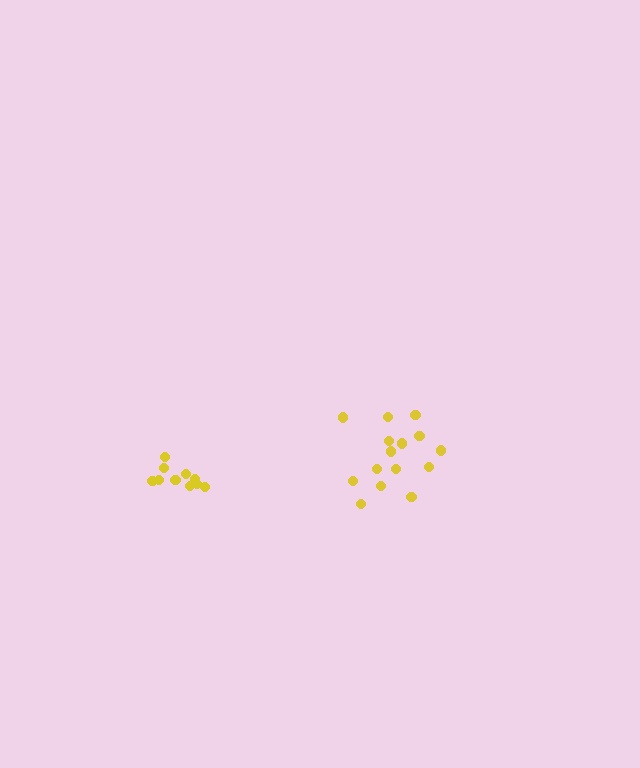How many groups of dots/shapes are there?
There are 2 groups.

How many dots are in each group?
Group 1: 10 dots, Group 2: 15 dots (25 total).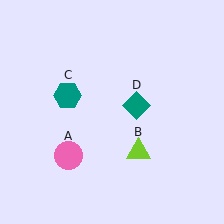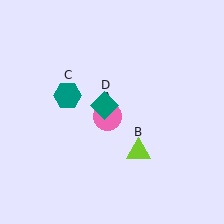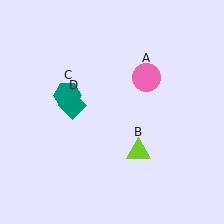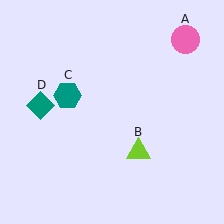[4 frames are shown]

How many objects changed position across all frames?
2 objects changed position: pink circle (object A), teal diamond (object D).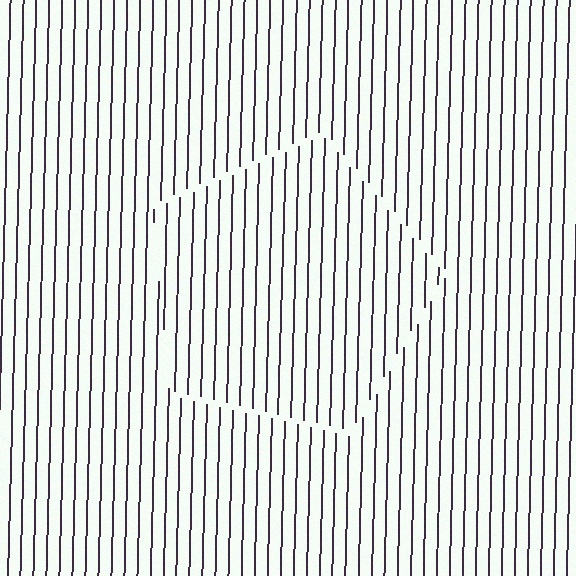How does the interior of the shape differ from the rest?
The interior of the shape contains the same grating, shifted by half a period — the contour is defined by the phase discontinuity where line-ends from the inner and outer gratings abut.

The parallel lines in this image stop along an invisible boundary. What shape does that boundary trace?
An illusory pentagon. The interior of the shape contains the same grating, shifted by half a period — the contour is defined by the phase discontinuity where line-ends from the inner and outer gratings abut.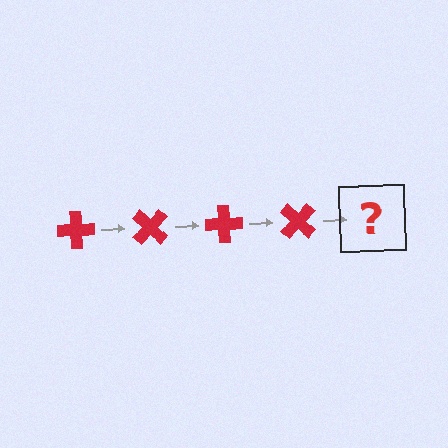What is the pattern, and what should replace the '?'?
The pattern is that the cross rotates 45 degrees each step. The '?' should be a red cross rotated 180 degrees.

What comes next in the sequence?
The next element should be a red cross rotated 180 degrees.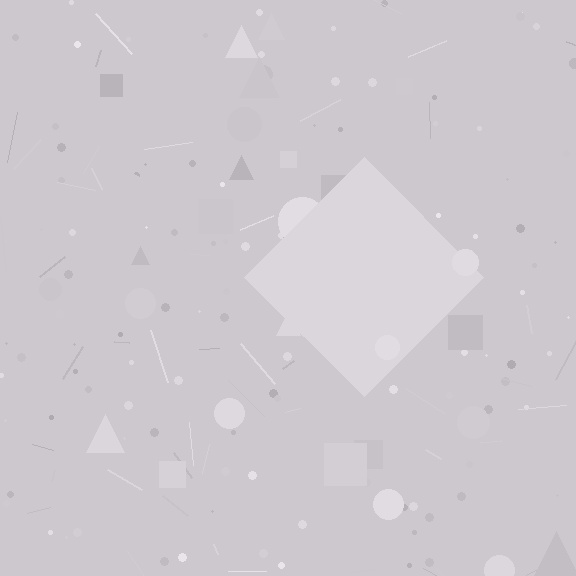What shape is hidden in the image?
A diamond is hidden in the image.